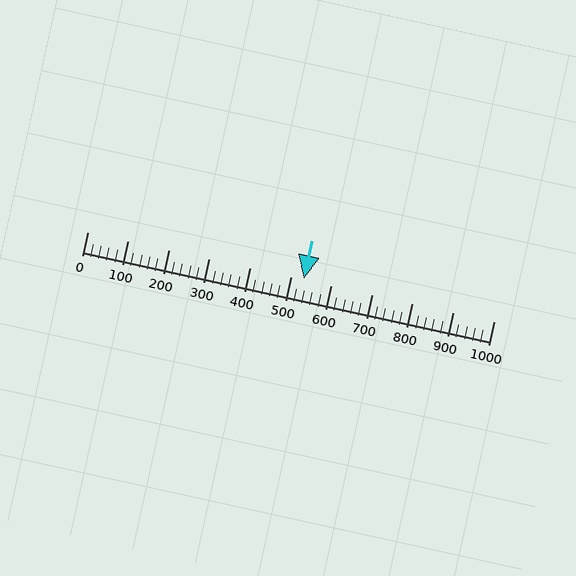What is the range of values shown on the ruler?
The ruler shows values from 0 to 1000.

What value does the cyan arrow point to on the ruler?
The cyan arrow points to approximately 532.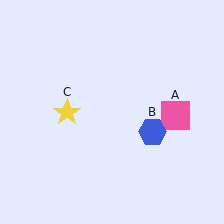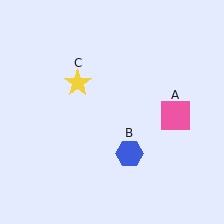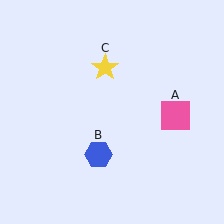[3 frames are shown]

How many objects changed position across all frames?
2 objects changed position: blue hexagon (object B), yellow star (object C).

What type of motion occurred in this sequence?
The blue hexagon (object B), yellow star (object C) rotated clockwise around the center of the scene.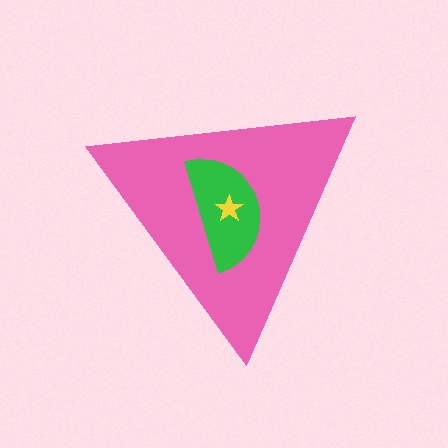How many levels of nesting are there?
3.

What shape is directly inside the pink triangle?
The green semicircle.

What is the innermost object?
The yellow star.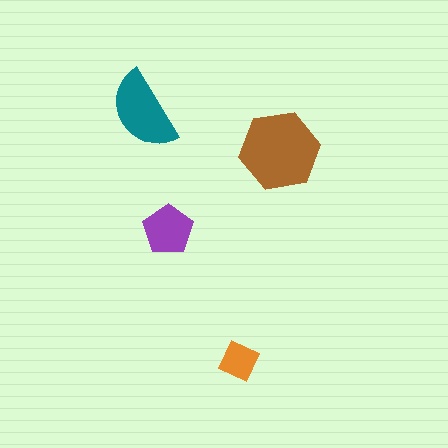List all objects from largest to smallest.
The brown hexagon, the teal semicircle, the purple pentagon, the orange diamond.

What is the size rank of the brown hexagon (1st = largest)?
1st.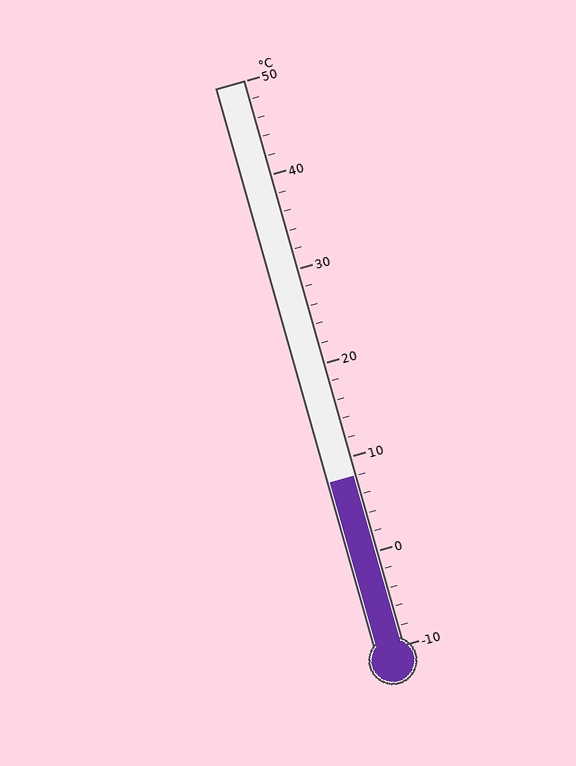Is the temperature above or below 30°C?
The temperature is below 30°C.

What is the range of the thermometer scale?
The thermometer scale ranges from -10°C to 50°C.